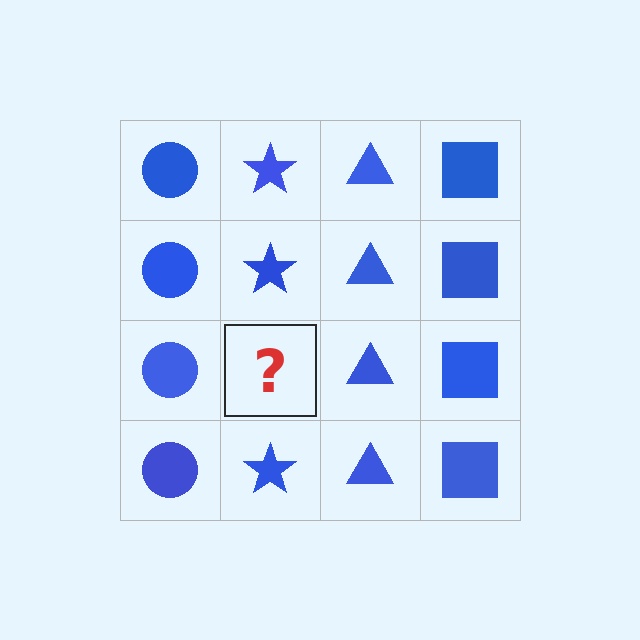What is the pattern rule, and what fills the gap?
The rule is that each column has a consistent shape. The gap should be filled with a blue star.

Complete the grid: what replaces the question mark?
The question mark should be replaced with a blue star.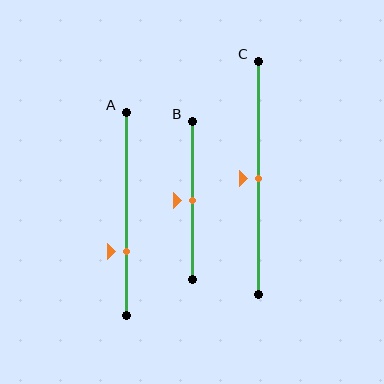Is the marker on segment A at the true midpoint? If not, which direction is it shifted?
No, the marker on segment A is shifted downward by about 19% of the segment length.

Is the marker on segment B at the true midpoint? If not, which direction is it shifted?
Yes, the marker on segment B is at the true midpoint.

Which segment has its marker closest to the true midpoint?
Segment B has its marker closest to the true midpoint.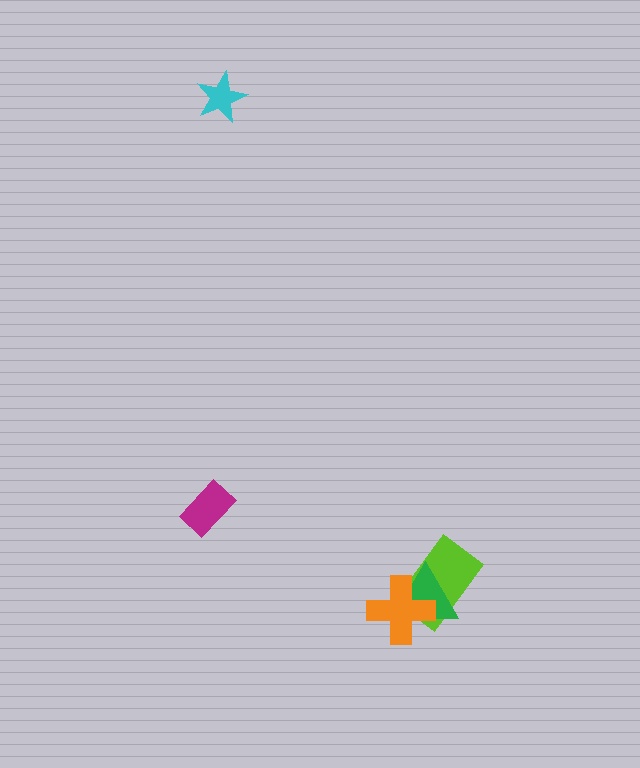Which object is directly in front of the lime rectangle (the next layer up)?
The green triangle is directly in front of the lime rectangle.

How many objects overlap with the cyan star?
0 objects overlap with the cyan star.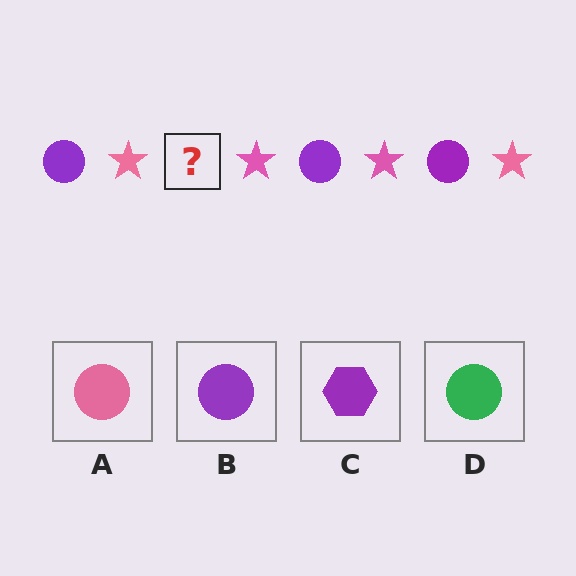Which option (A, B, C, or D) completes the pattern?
B.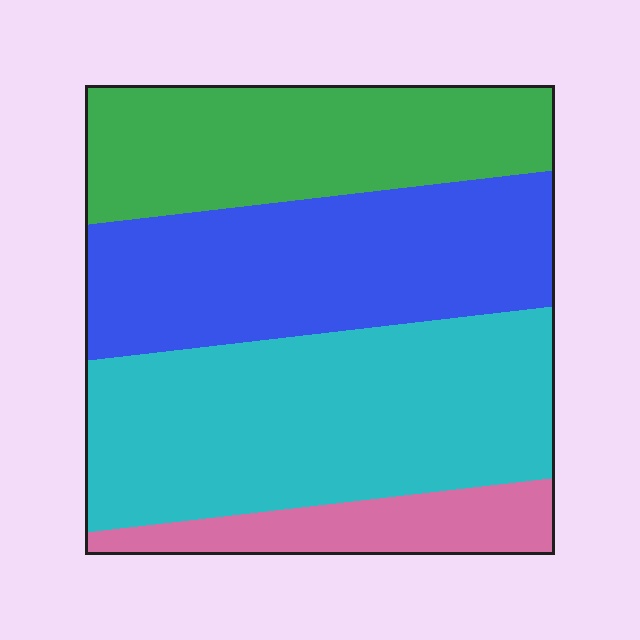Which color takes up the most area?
Cyan, at roughly 35%.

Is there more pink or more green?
Green.